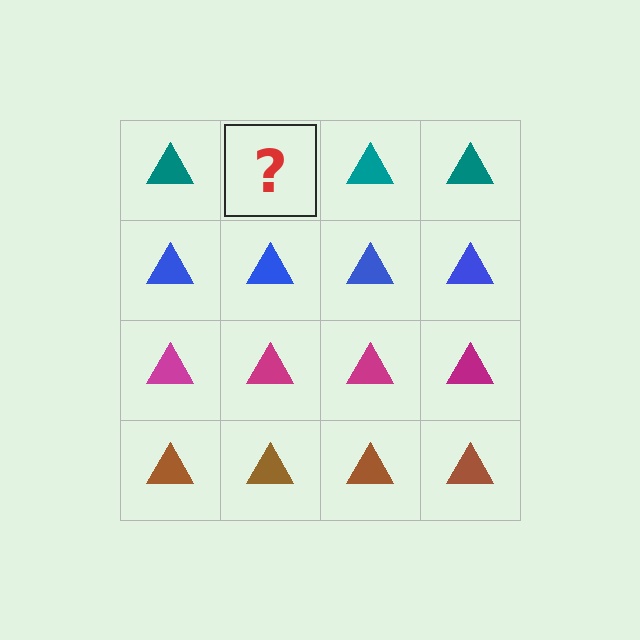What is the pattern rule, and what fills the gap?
The rule is that each row has a consistent color. The gap should be filled with a teal triangle.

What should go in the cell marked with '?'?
The missing cell should contain a teal triangle.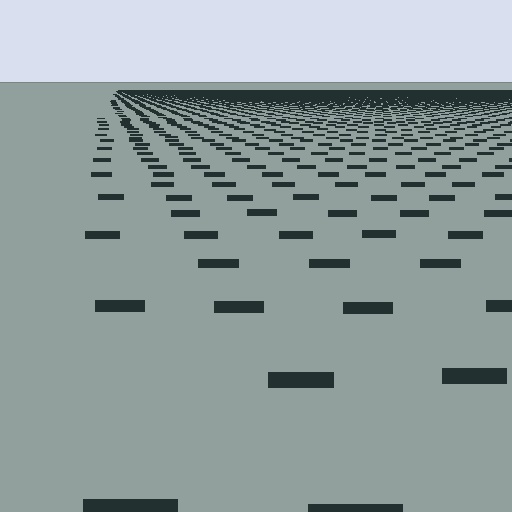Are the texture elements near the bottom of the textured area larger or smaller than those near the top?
Larger. Near the bottom, elements are closer to the viewer and appear at a bigger on-screen size.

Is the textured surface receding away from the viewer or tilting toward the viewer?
The surface is receding away from the viewer. Texture elements get smaller and denser toward the top.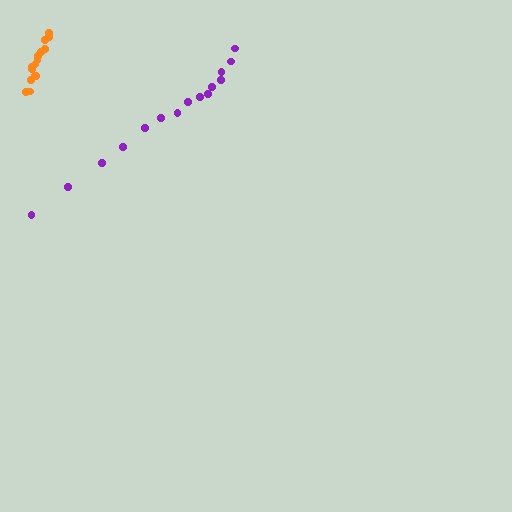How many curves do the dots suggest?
There are 2 distinct paths.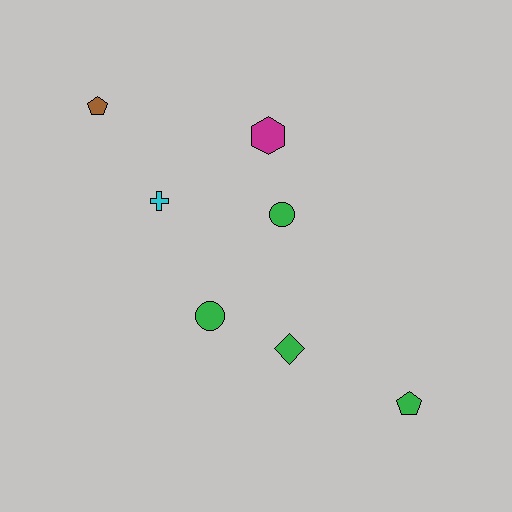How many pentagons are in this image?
There are 2 pentagons.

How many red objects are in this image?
There are no red objects.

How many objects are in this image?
There are 7 objects.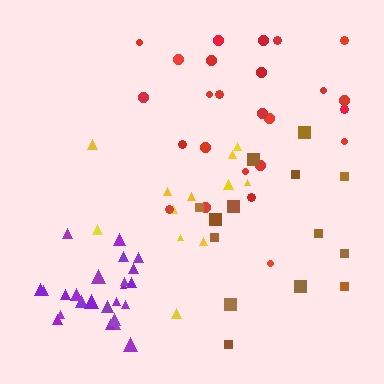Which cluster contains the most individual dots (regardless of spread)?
Red (26).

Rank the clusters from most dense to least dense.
purple, red, brown, yellow.